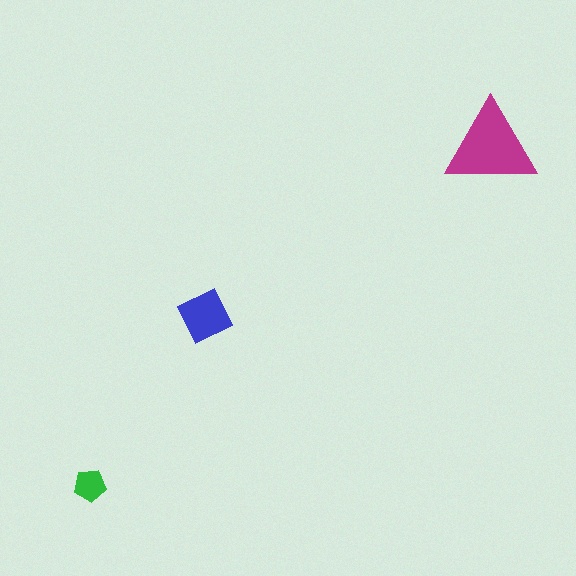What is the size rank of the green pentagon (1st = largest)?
3rd.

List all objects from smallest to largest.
The green pentagon, the blue diamond, the magenta triangle.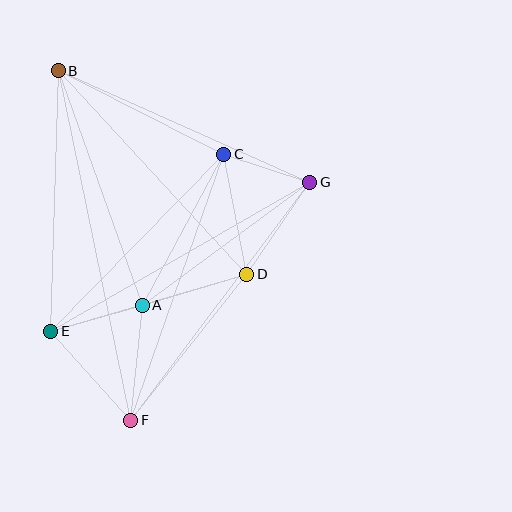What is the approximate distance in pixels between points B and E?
The distance between B and E is approximately 260 pixels.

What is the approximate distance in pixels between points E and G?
The distance between E and G is approximately 299 pixels.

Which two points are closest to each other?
Points C and G are closest to each other.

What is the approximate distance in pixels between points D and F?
The distance between D and F is approximately 187 pixels.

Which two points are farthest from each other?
Points B and F are farthest from each other.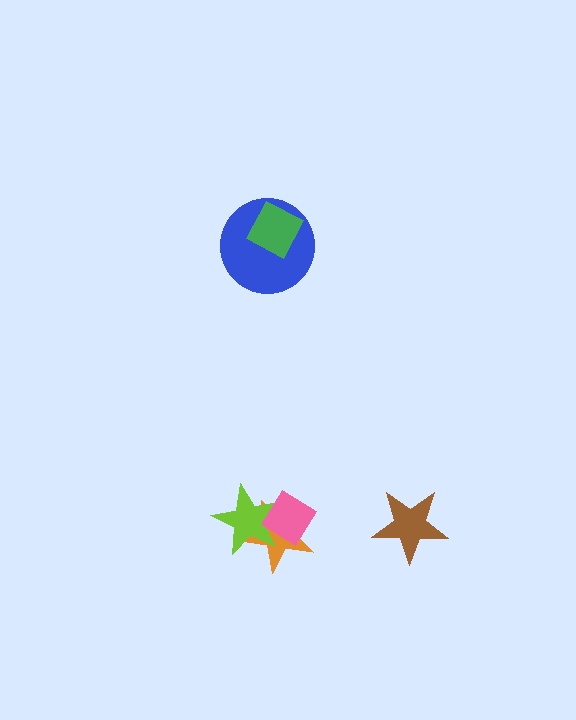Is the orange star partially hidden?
Yes, it is partially covered by another shape.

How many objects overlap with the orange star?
2 objects overlap with the orange star.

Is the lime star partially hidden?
Yes, it is partially covered by another shape.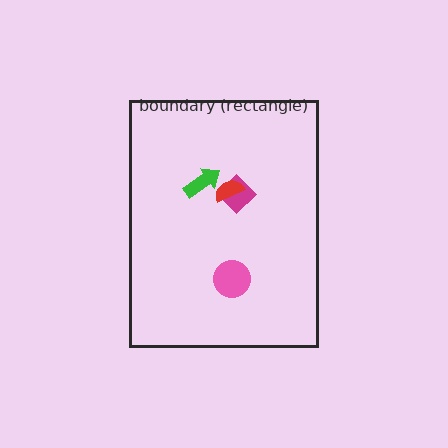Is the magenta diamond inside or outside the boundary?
Inside.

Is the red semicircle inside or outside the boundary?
Inside.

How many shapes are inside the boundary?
4 inside, 0 outside.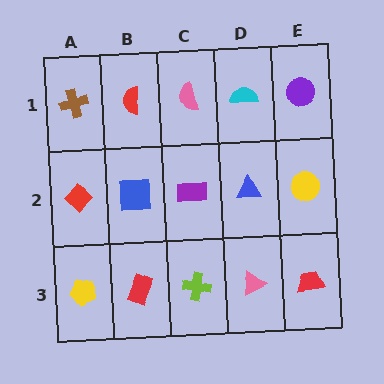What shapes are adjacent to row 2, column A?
A brown cross (row 1, column A), a yellow pentagon (row 3, column A), a blue square (row 2, column B).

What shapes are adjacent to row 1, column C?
A purple rectangle (row 2, column C), a red semicircle (row 1, column B), a cyan semicircle (row 1, column D).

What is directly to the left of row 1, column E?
A cyan semicircle.